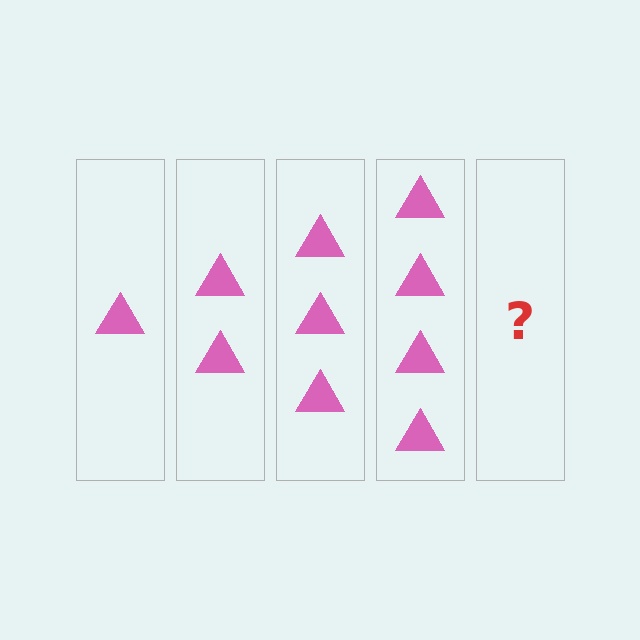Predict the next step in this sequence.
The next step is 5 triangles.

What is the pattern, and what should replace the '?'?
The pattern is that each step adds one more triangle. The '?' should be 5 triangles.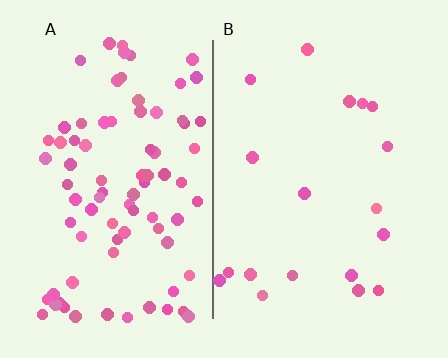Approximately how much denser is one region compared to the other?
Approximately 4.4× — region A over region B.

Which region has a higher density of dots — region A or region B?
A (the left).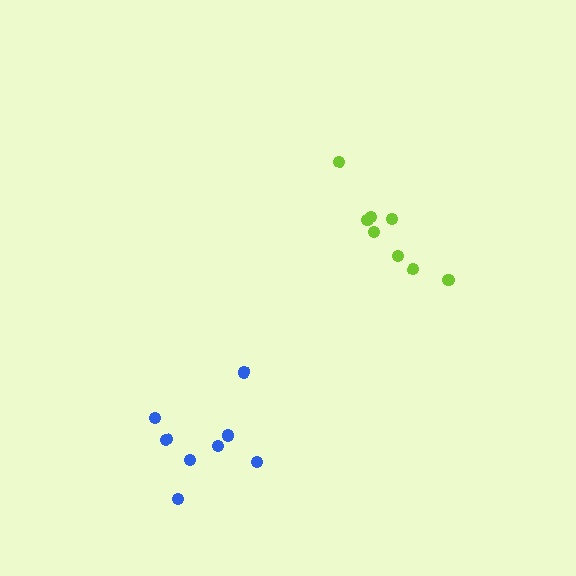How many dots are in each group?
Group 1: 8 dots, Group 2: 8 dots (16 total).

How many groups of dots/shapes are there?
There are 2 groups.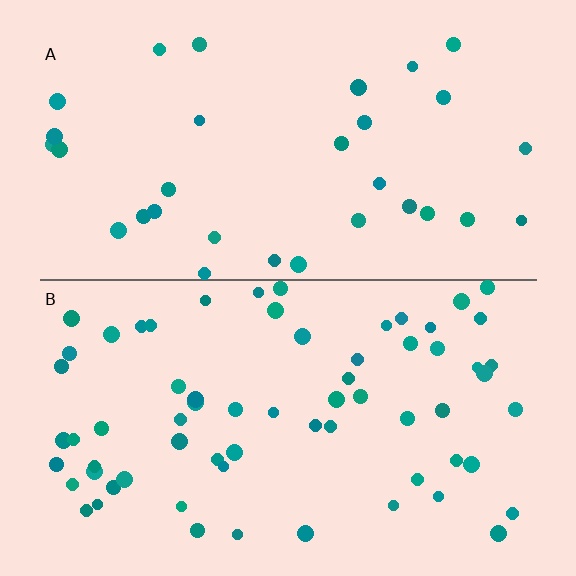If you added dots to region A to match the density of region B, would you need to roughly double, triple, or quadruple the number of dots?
Approximately double.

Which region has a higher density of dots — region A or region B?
B (the bottom).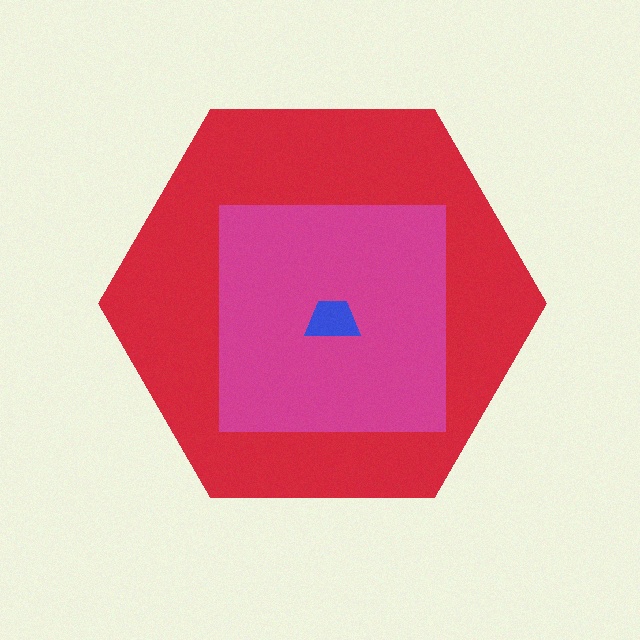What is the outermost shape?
The red hexagon.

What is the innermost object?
The blue trapezoid.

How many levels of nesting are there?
3.